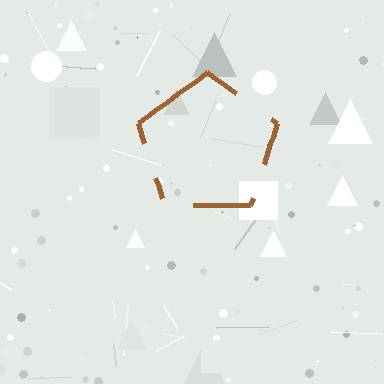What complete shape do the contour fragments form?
The contour fragments form a pentagon.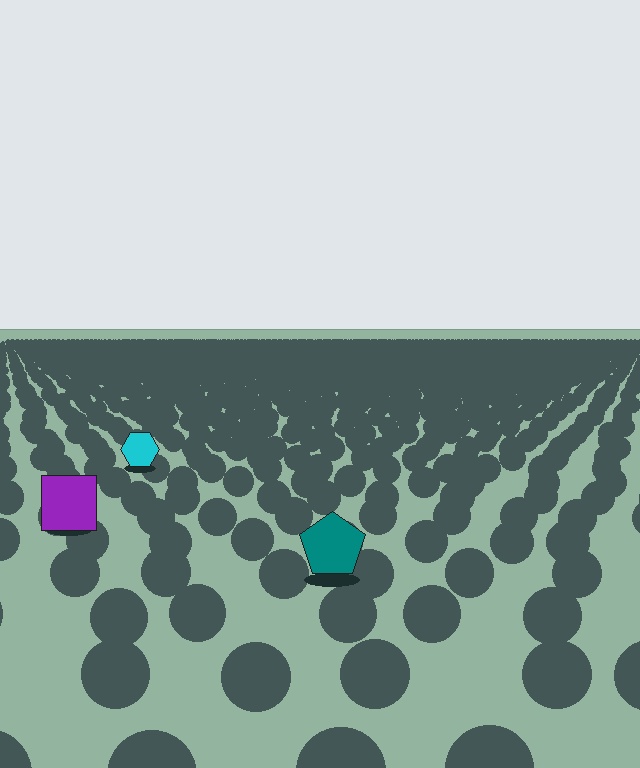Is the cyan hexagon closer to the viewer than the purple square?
No. The purple square is closer — you can tell from the texture gradient: the ground texture is coarser near it.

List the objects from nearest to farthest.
From nearest to farthest: the teal pentagon, the purple square, the cyan hexagon.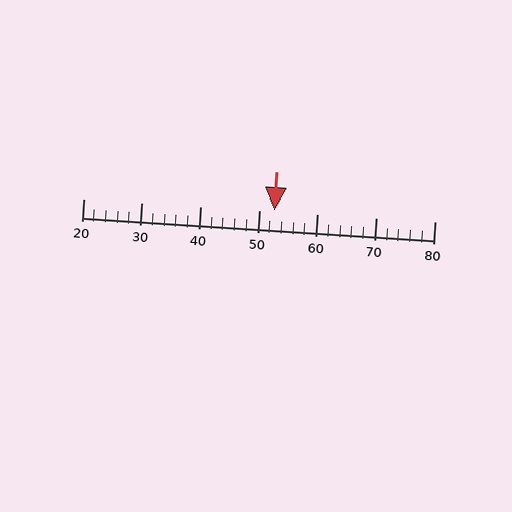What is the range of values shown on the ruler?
The ruler shows values from 20 to 80.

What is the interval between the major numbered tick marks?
The major tick marks are spaced 10 units apart.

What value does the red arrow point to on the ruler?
The red arrow points to approximately 53.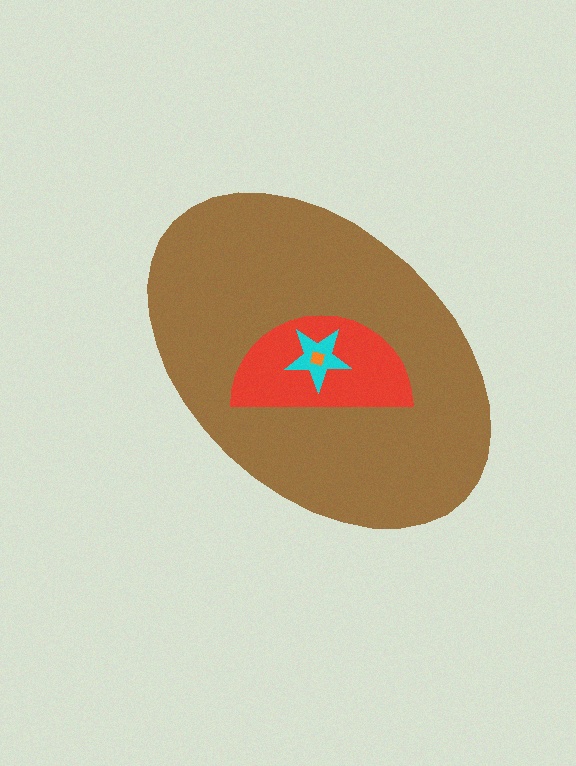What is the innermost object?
The orange diamond.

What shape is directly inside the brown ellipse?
The red semicircle.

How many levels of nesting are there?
4.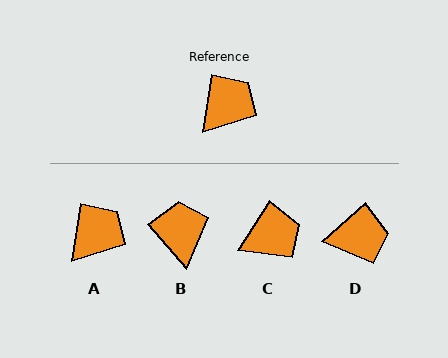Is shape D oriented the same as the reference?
No, it is off by about 40 degrees.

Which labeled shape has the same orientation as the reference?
A.